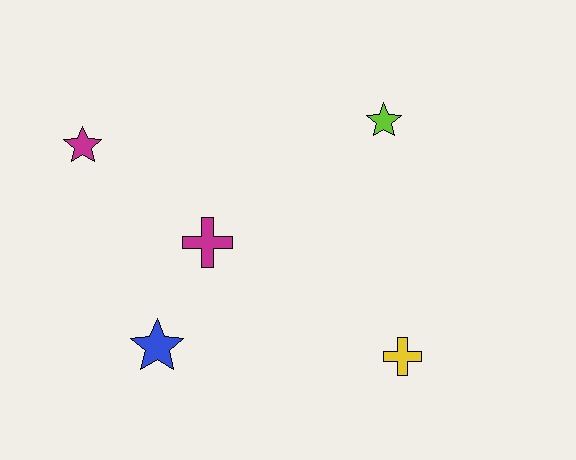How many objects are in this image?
There are 5 objects.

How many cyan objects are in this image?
There are no cyan objects.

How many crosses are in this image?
There are 2 crosses.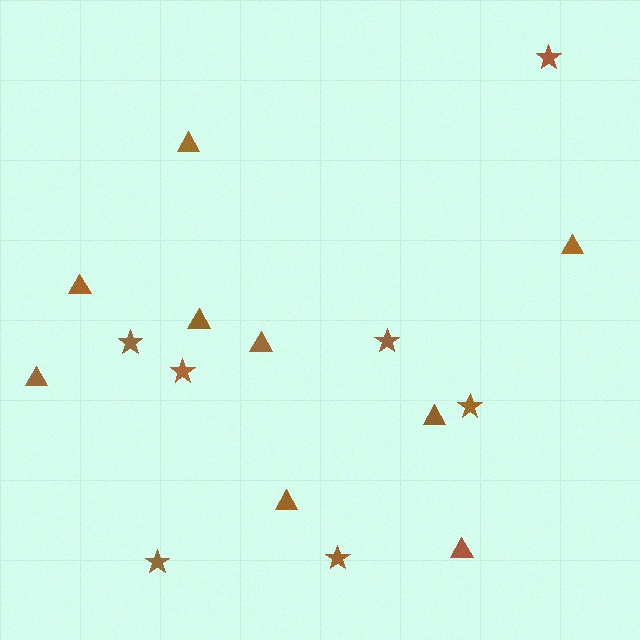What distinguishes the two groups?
There are 2 groups: one group of stars (7) and one group of triangles (9).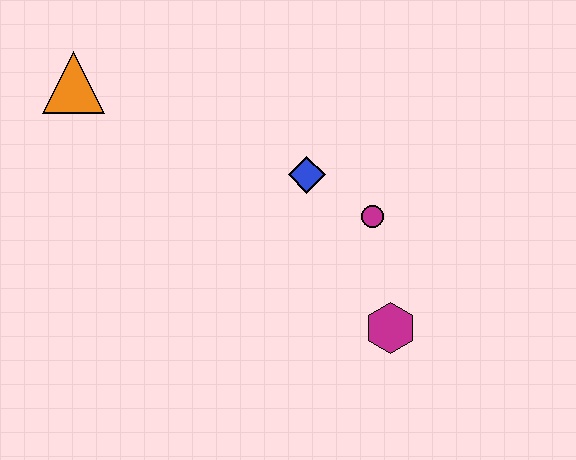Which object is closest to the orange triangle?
The blue diamond is closest to the orange triangle.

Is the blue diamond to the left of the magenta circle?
Yes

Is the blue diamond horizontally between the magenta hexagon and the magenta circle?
No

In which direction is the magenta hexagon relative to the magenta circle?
The magenta hexagon is below the magenta circle.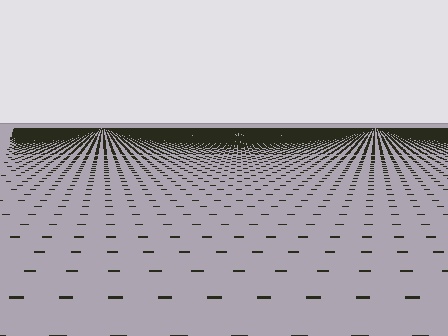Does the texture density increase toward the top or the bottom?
Density increases toward the top.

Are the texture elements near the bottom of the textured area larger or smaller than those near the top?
Larger. Near the bottom, elements are closer to the viewer and appear at a bigger on-screen size.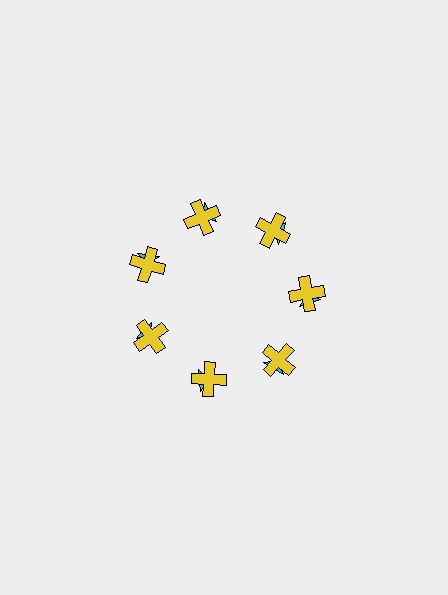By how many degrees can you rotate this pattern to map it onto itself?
The pattern maps onto itself every 51 degrees of rotation.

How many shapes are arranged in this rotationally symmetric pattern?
There are 14 shapes, arranged in 7 groups of 2.